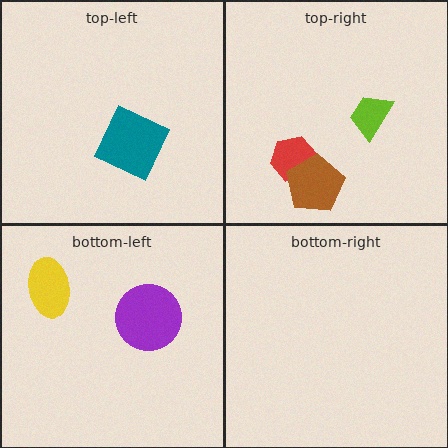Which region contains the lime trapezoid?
The top-right region.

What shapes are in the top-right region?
The red hexagon, the lime trapezoid, the brown pentagon.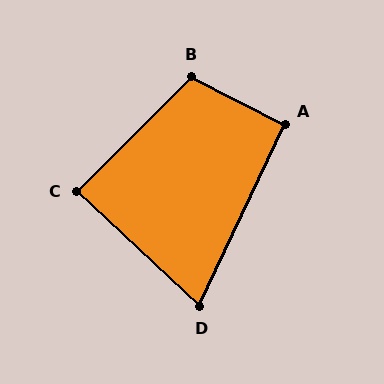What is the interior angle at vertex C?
Approximately 88 degrees (approximately right).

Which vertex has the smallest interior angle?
D, at approximately 72 degrees.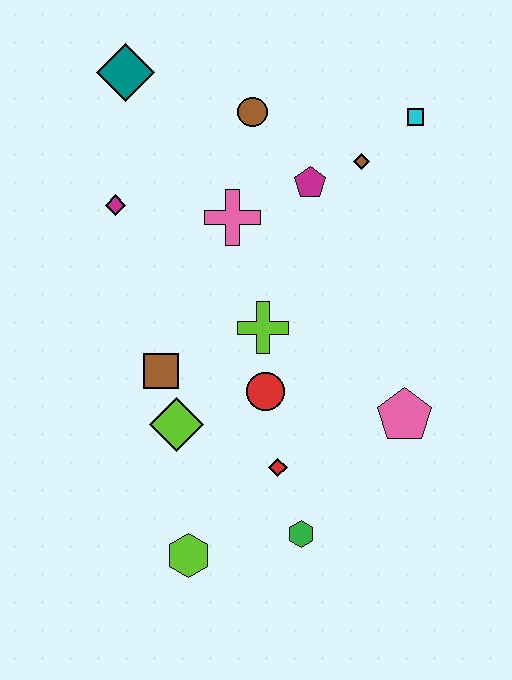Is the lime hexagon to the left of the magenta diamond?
No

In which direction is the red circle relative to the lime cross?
The red circle is below the lime cross.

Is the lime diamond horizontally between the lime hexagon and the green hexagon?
No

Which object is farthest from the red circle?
The teal diamond is farthest from the red circle.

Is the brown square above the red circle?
Yes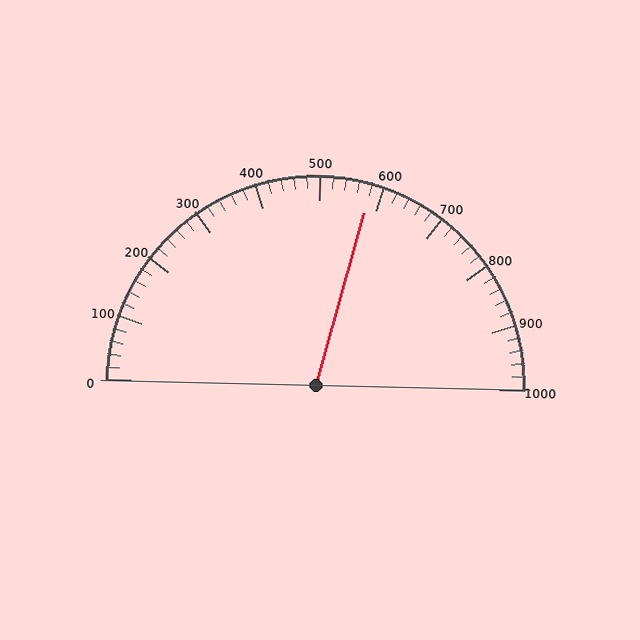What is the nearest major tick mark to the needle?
The nearest major tick mark is 600.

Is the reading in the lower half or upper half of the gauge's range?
The reading is in the upper half of the range (0 to 1000).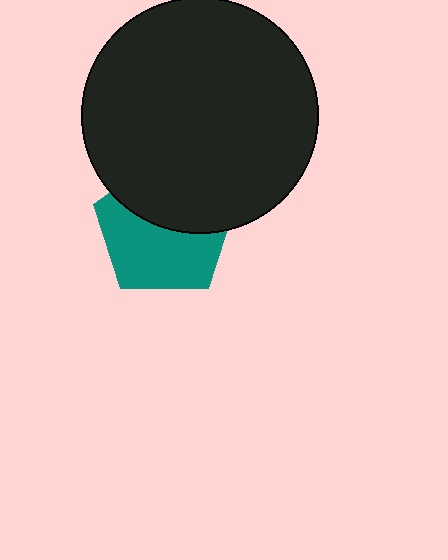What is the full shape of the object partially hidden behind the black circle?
The partially hidden object is a teal pentagon.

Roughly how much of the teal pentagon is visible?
About half of it is visible (roughly 55%).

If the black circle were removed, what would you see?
You would see the complete teal pentagon.